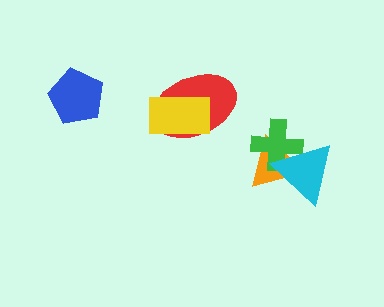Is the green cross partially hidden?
Yes, it is partially covered by another shape.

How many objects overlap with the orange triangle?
2 objects overlap with the orange triangle.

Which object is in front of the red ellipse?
The yellow rectangle is in front of the red ellipse.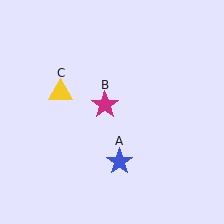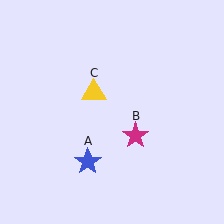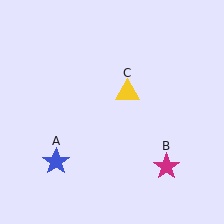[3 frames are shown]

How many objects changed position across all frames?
3 objects changed position: blue star (object A), magenta star (object B), yellow triangle (object C).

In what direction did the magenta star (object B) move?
The magenta star (object B) moved down and to the right.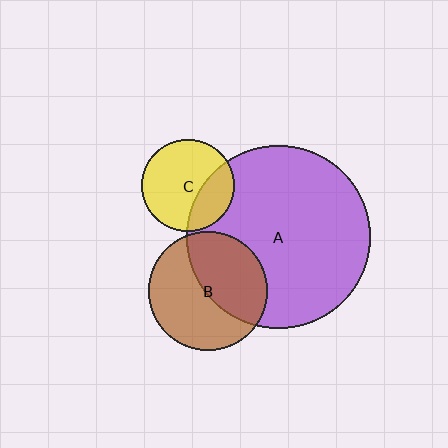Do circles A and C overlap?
Yes.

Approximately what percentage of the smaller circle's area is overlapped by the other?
Approximately 30%.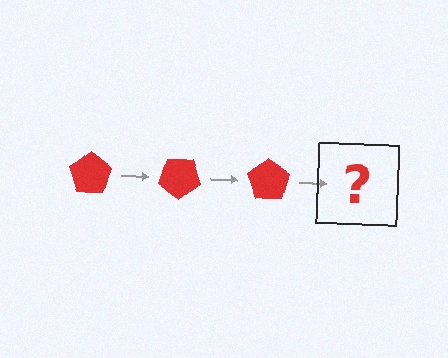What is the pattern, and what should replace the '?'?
The pattern is that the pentagon rotates 35 degrees each step. The '?' should be a red pentagon rotated 105 degrees.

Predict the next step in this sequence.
The next step is a red pentagon rotated 105 degrees.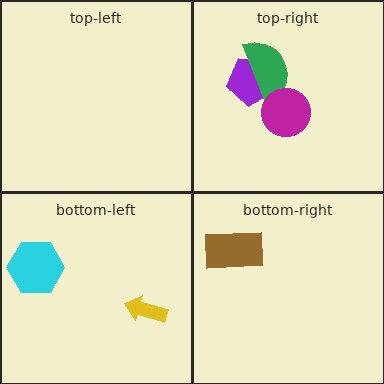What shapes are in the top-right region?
The purple pentagon, the green semicircle, the magenta circle.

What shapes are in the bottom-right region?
The brown rectangle.